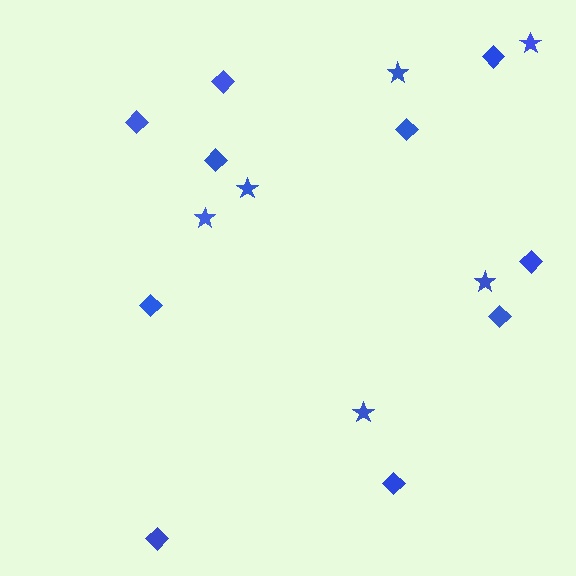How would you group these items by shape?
There are 2 groups: one group of diamonds (10) and one group of stars (6).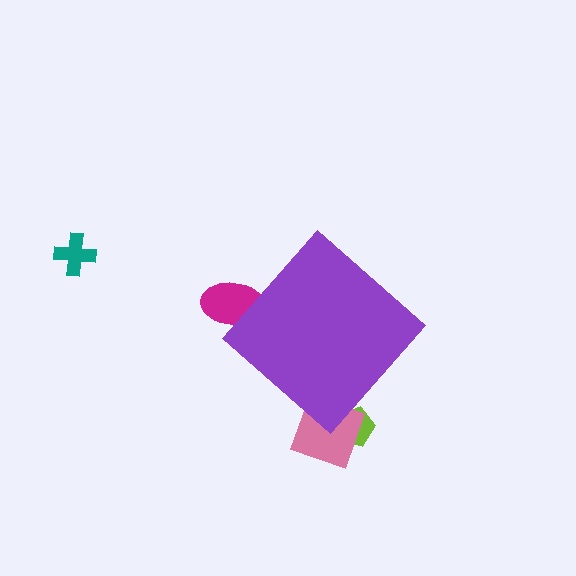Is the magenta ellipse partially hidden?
Yes, the magenta ellipse is partially hidden behind the purple diamond.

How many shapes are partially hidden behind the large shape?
3 shapes are partially hidden.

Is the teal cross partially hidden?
No, the teal cross is fully visible.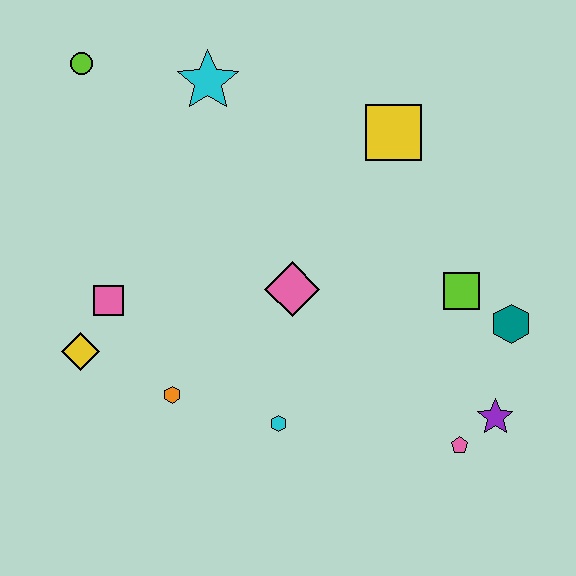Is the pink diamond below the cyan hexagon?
No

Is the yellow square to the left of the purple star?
Yes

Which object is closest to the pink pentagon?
The purple star is closest to the pink pentagon.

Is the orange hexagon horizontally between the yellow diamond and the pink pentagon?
Yes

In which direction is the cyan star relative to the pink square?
The cyan star is above the pink square.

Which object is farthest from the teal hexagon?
The lime circle is farthest from the teal hexagon.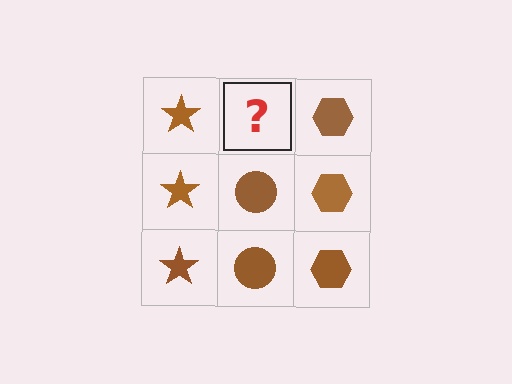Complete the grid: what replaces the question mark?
The question mark should be replaced with a brown circle.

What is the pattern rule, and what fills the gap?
The rule is that each column has a consistent shape. The gap should be filled with a brown circle.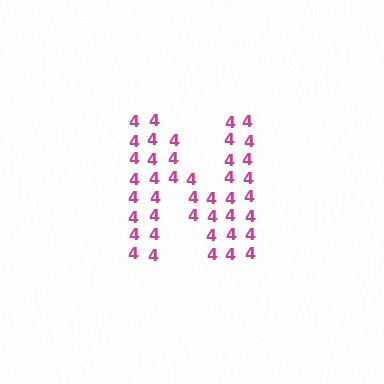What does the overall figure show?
The overall figure shows the letter N.